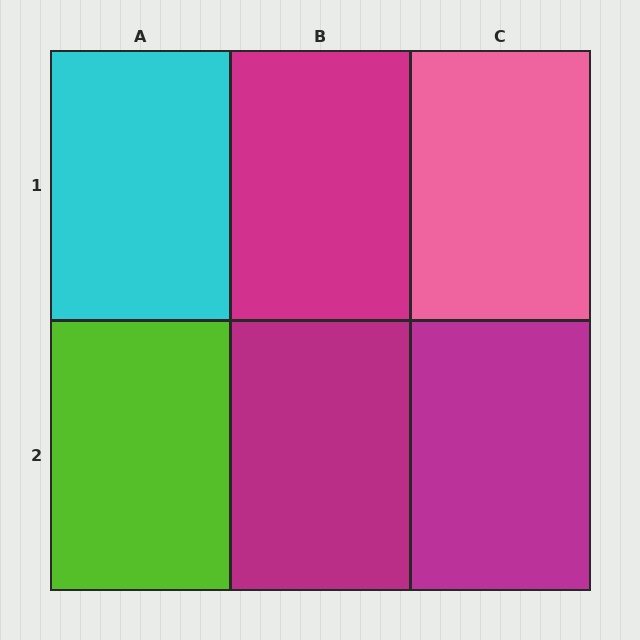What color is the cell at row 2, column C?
Magenta.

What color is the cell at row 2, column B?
Magenta.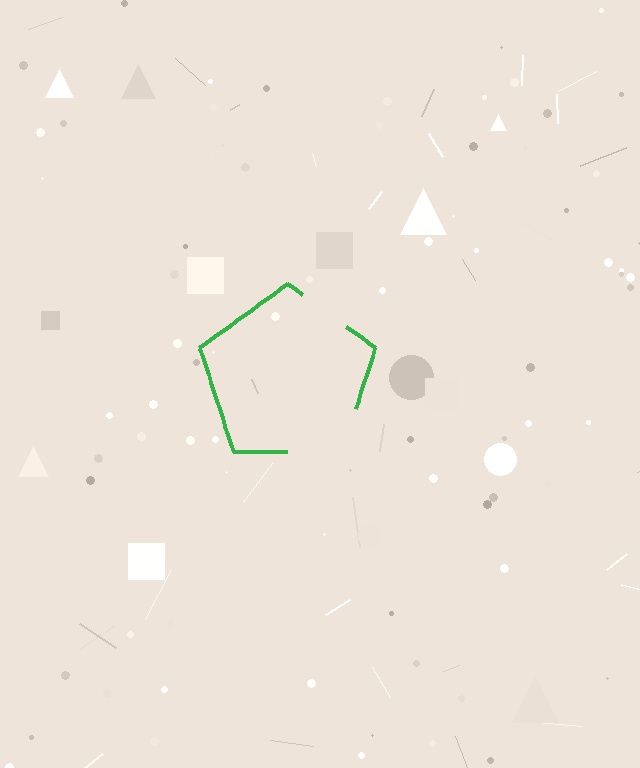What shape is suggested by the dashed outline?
The dashed outline suggests a pentagon.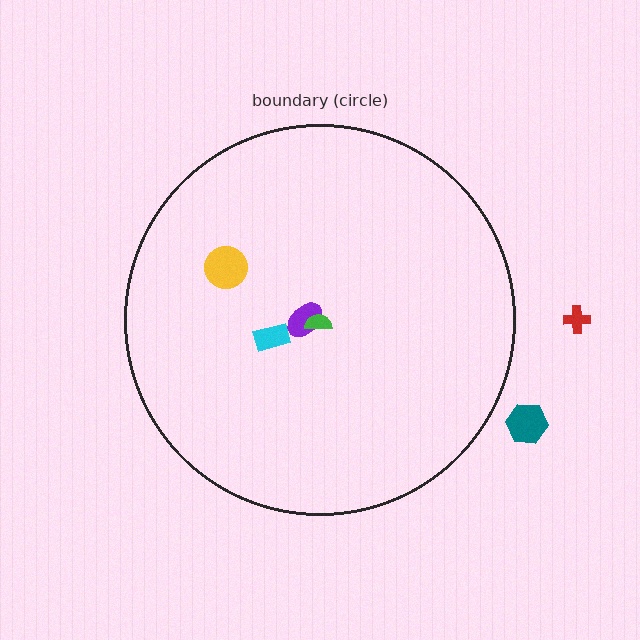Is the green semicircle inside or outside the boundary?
Inside.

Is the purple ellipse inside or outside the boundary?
Inside.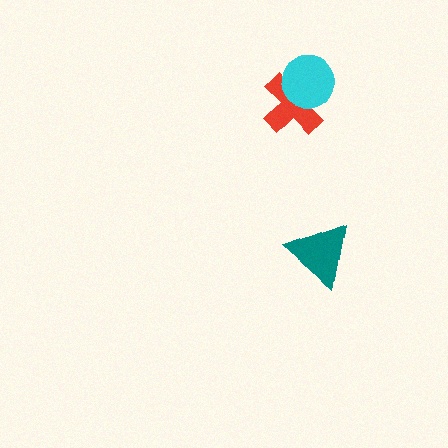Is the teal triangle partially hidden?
No, no other shape covers it.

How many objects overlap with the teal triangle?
0 objects overlap with the teal triangle.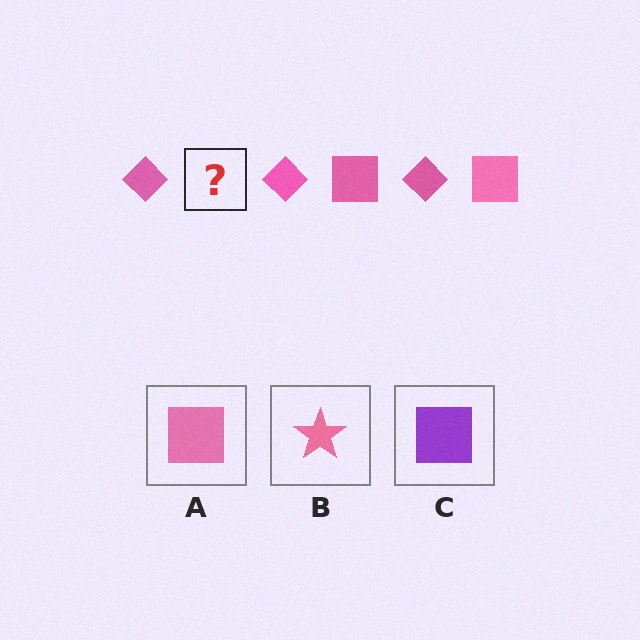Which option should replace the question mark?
Option A.